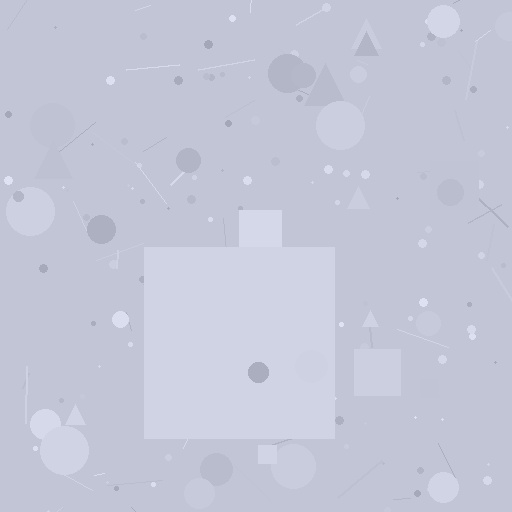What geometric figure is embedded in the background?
A square is embedded in the background.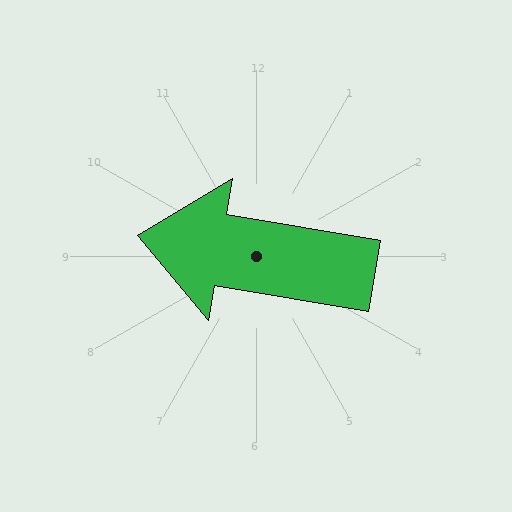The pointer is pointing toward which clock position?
Roughly 9 o'clock.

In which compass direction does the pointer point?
West.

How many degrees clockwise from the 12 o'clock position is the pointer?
Approximately 280 degrees.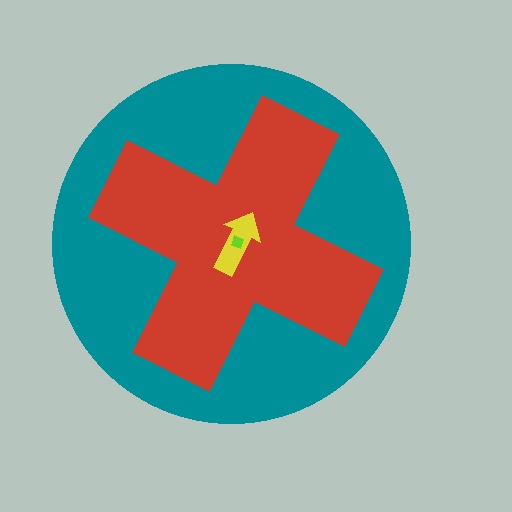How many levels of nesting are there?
4.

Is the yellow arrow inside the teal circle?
Yes.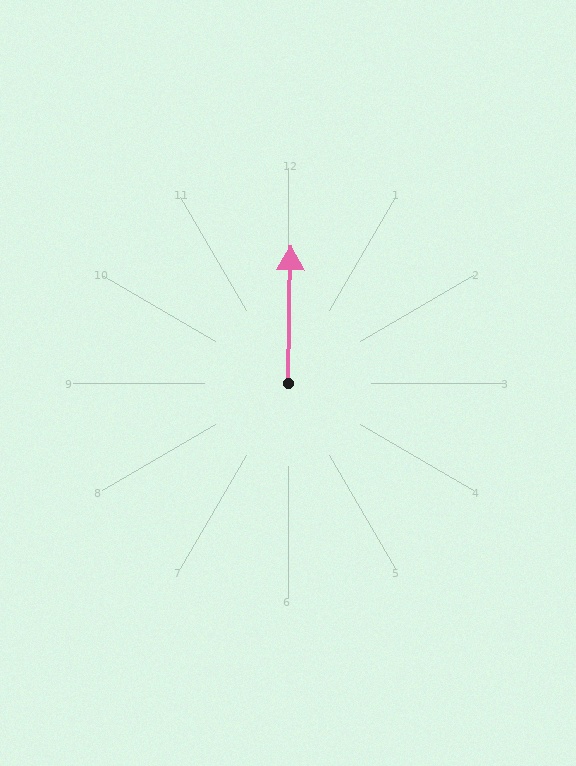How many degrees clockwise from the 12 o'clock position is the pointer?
Approximately 1 degrees.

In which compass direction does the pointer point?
North.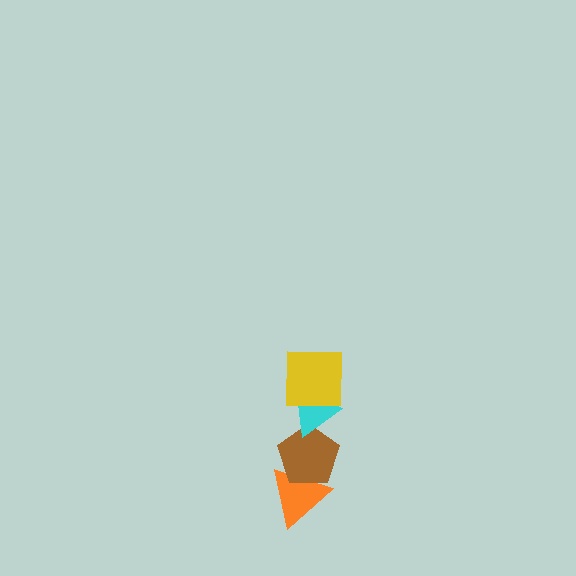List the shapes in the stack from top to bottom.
From top to bottom: the yellow square, the cyan triangle, the brown pentagon, the orange triangle.